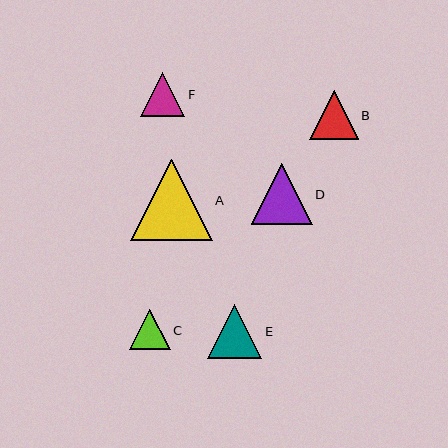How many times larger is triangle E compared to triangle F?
Triangle E is approximately 1.2 times the size of triangle F.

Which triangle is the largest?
Triangle A is the largest with a size of approximately 81 pixels.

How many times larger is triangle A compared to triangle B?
Triangle A is approximately 1.7 times the size of triangle B.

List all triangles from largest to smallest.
From largest to smallest: A, D, E, B, F, C.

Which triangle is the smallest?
Triangle C is the smallest with a size of approximately 40 pixels.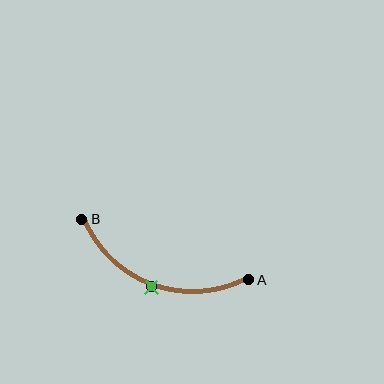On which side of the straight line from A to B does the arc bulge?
The arc bulges below the straight line connecting A and B.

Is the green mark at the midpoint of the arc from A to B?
Yes. The green mark lies on the arc at equal arc-length from both A and B — it is the arc midpoint.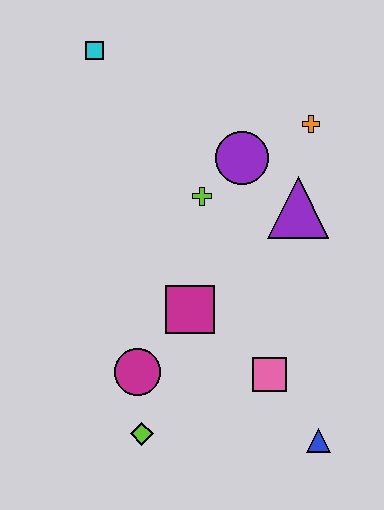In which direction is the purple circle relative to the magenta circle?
The purple circle is above the magenta circle.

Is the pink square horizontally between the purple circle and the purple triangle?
Yes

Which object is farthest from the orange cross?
The lime diamond is farthest from the orange cross.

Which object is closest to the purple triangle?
The purple circle is closest to the purple triangle.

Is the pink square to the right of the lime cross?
Yes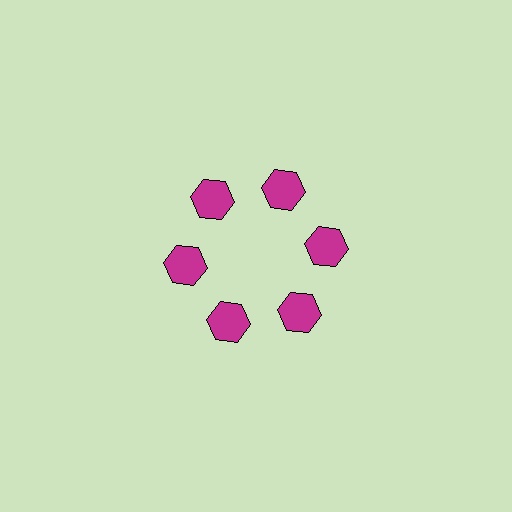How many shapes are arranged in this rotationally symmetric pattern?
There are 6 shapes, arranged in 6 groups of 1.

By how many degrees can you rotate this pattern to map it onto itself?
The pattern maps onto itself every 60 degrees of rotation.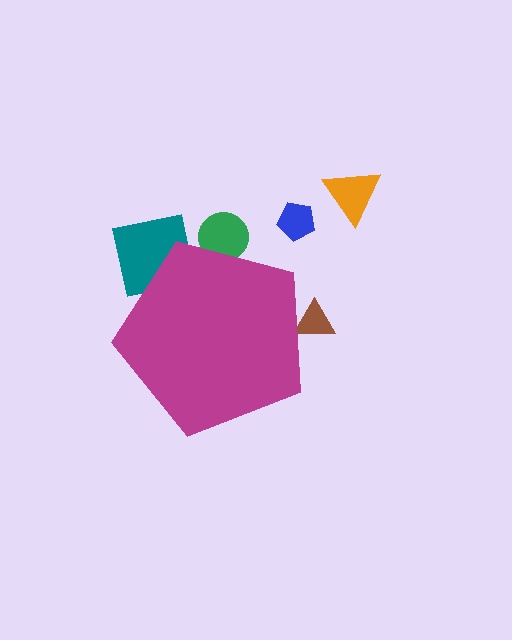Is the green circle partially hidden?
Yes, the green circle is partially hidden behind the magenta pentagon.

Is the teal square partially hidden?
Yes, the teal square is partially hidden behind the magenta pentagon.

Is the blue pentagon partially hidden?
No, the blue pentagon is fully visible.